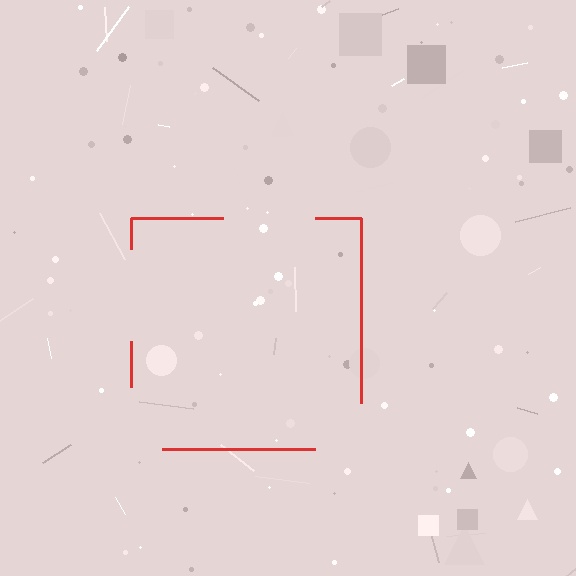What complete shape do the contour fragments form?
The contour fragments form a square.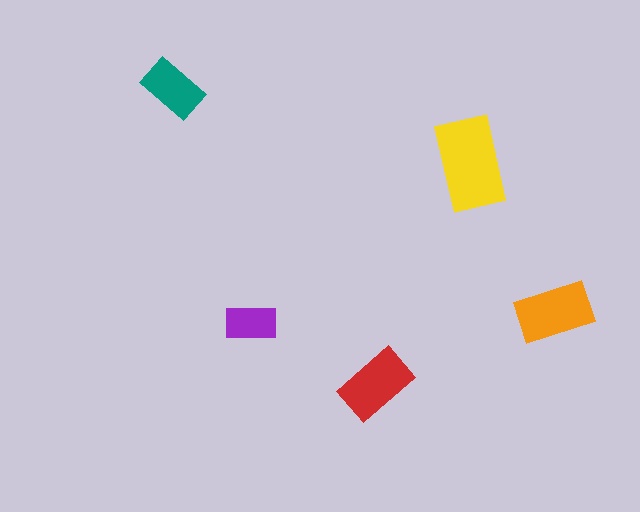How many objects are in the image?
There are 5 objects in the image.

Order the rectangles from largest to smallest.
the yellow one, the orange one, the red one, the teal one, the purple one.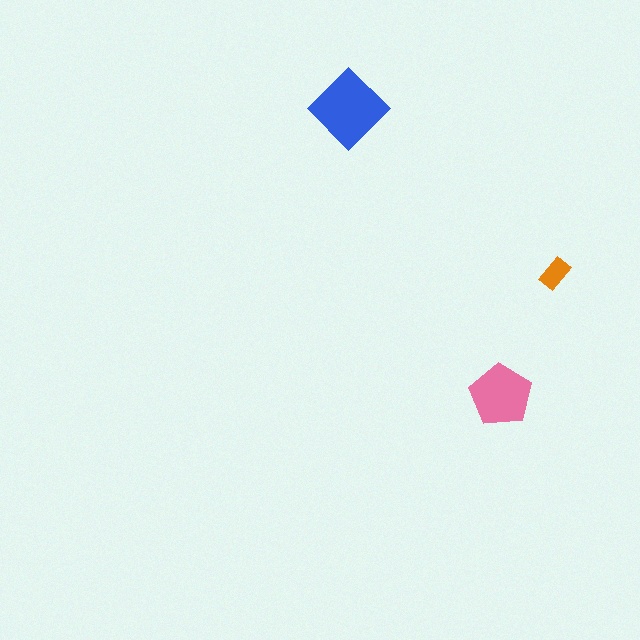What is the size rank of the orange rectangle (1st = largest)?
3rd.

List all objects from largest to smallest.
The blue diamond, the pink pentagon, the orange rectangle.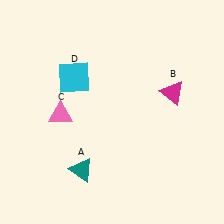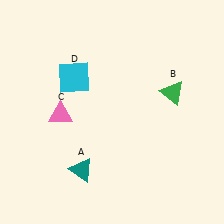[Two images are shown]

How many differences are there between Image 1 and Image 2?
There is 1 difference between the two images.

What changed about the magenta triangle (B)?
In Image 1, B is magenta. In Image 2, it changed to green.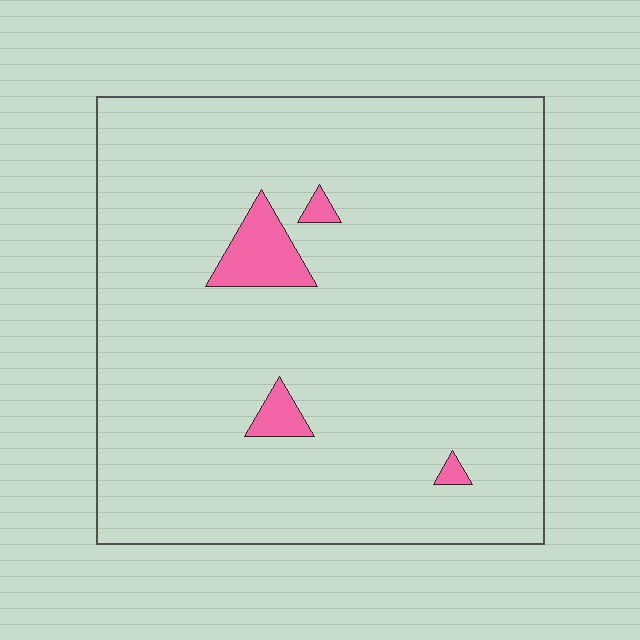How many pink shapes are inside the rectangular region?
4.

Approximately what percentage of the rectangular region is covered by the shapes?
Approximately 5%.